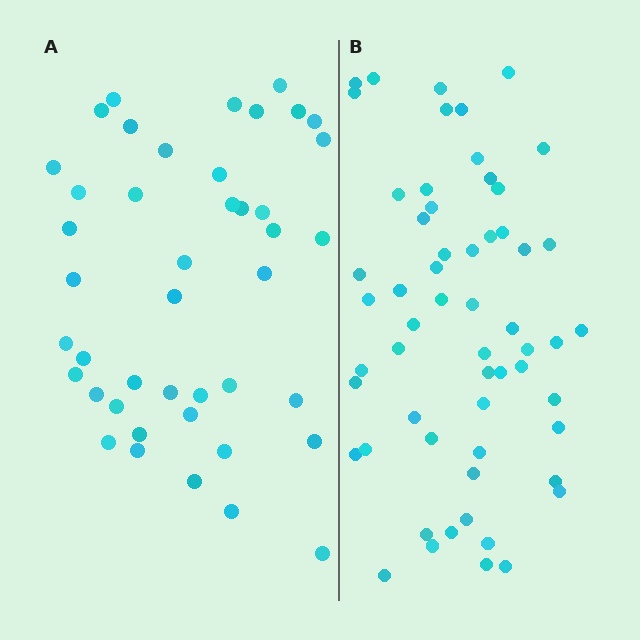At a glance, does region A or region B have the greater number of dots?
Region B (the right region) has more dots.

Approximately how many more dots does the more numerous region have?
Region B has approximately 15 more dots than region A.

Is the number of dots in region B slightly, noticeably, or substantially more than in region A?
Region B has noticeably more, but not dramatically so. The ratio is roughly 1.3 to 1.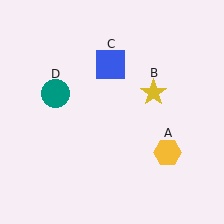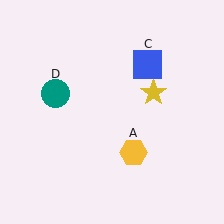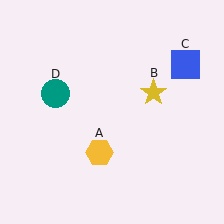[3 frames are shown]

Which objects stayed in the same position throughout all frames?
Yellow star (object B) and teal circle (object D) remained stationary.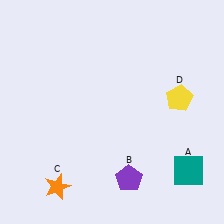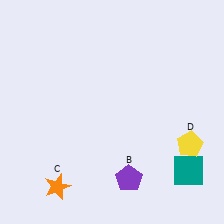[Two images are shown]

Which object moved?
The yellow pentagon (D) moved down.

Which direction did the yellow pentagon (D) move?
The yellow pentagon (D) moved down.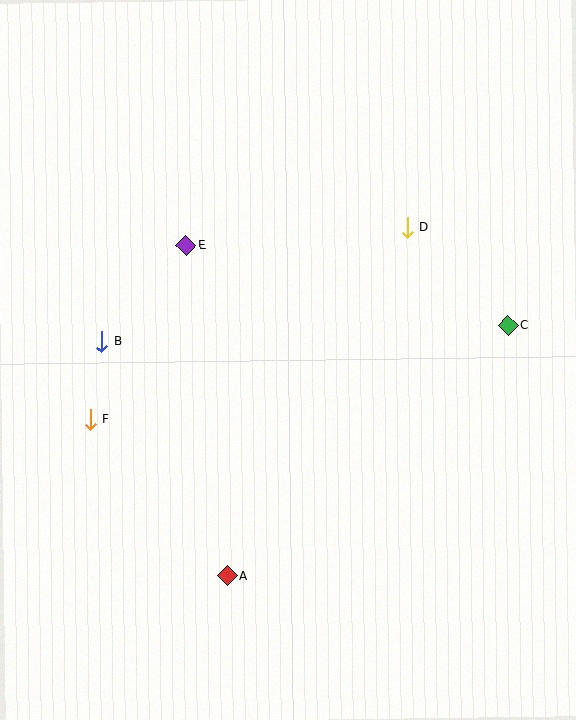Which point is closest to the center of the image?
Point E at (186, 246) is closest to the center.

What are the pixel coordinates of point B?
Point B is at (102, 342).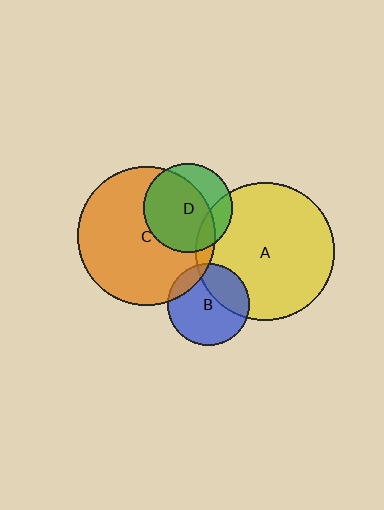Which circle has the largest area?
Circle C (orange).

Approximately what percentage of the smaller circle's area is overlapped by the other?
Approximately 70%.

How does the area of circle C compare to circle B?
Approximately 2.8 times.